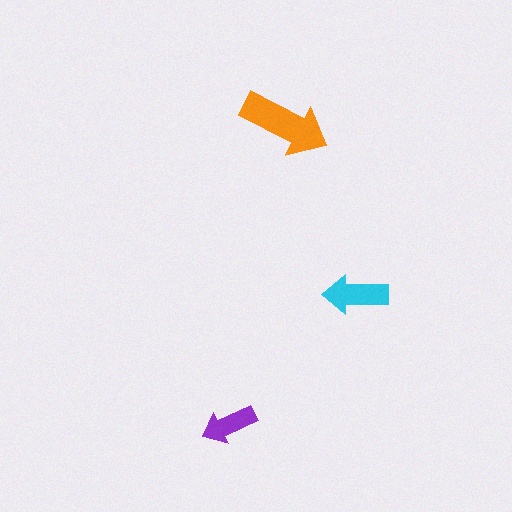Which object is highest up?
The orange arrow is topmost.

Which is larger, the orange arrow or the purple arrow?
The orange one.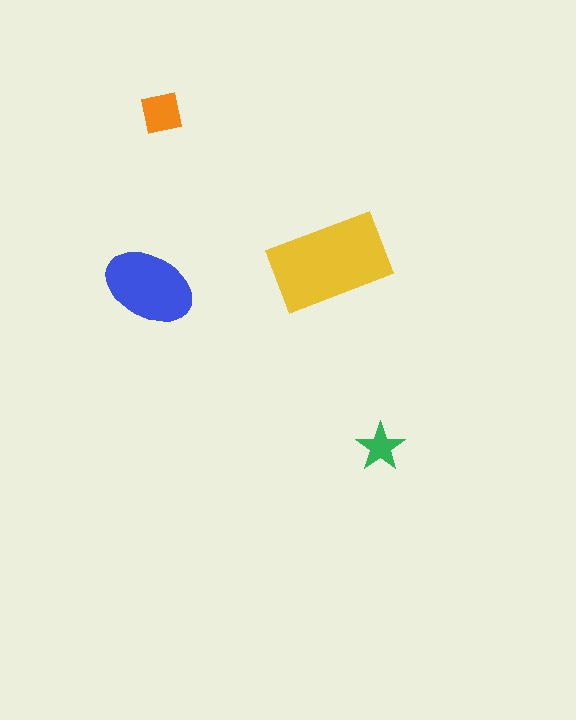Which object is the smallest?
The green star.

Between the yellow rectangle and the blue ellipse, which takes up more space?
The yellow rectangle.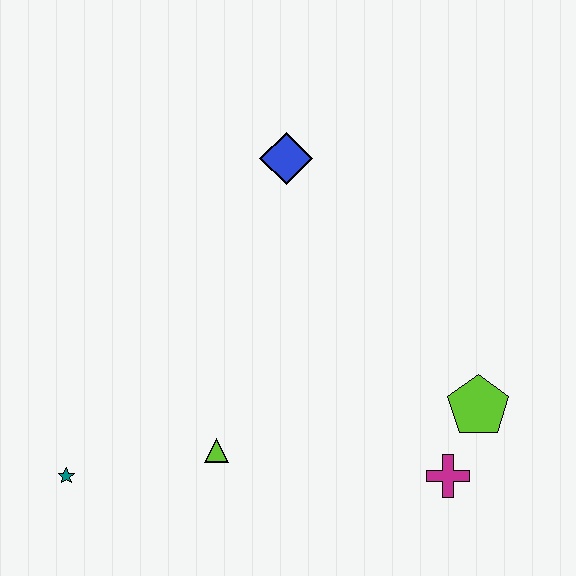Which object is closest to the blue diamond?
The lime triangle is closest to the blue diamond.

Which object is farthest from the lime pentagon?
The teal star is farthest from the lime pentagon.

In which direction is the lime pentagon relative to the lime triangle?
The lime pentagon is to the right of the lime triangle.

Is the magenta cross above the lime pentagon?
No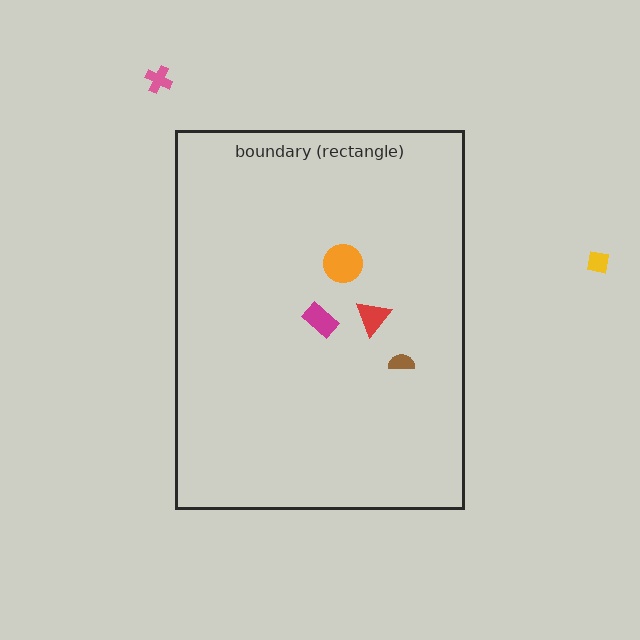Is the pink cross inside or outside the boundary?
Outside.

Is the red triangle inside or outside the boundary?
Inside.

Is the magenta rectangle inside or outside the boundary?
Inside.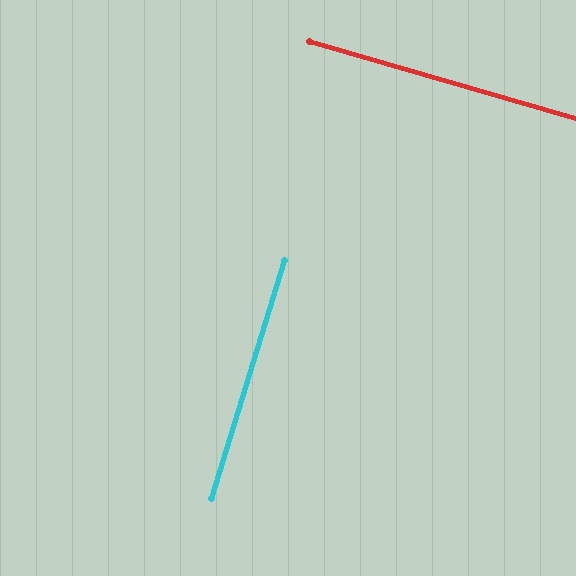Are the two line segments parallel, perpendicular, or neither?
Perpendicular — they meet at approximately 89°.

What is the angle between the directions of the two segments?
Approximately 89 degrees.